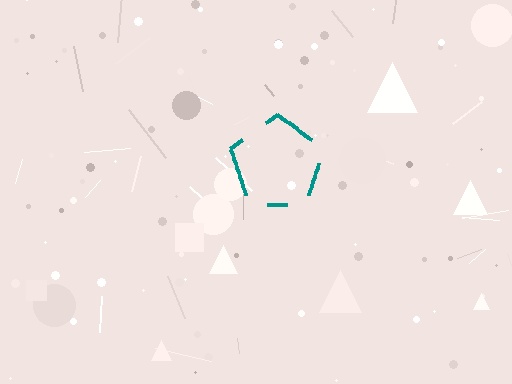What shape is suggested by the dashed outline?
The dashed outline suggests a pentagon.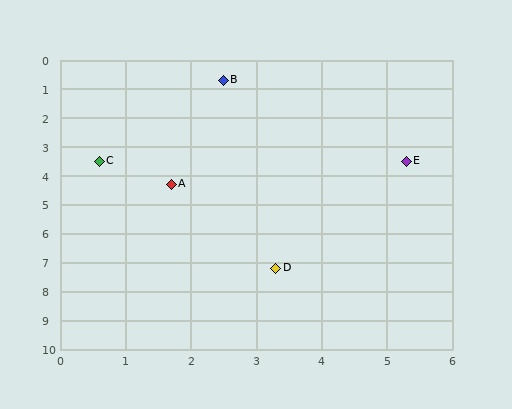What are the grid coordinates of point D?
Point D is at approximately (3.3, 7.2).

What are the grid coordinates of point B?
Point B is at approximately (2.5, 0.7).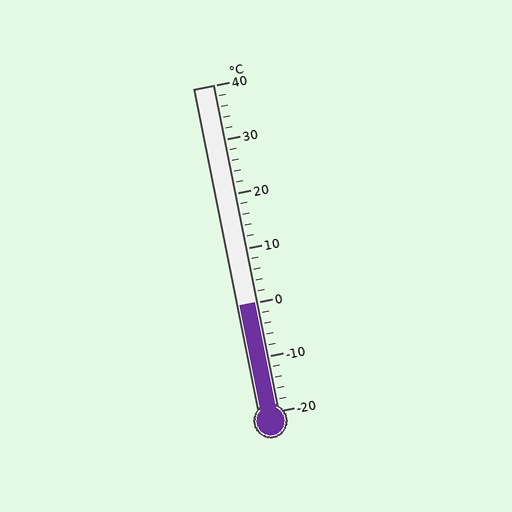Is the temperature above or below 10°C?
The temperature is below 10°C.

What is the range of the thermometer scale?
The thermometer scale ranges from -20°C to 40°C.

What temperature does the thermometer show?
The thermometer shows approximately 0°C.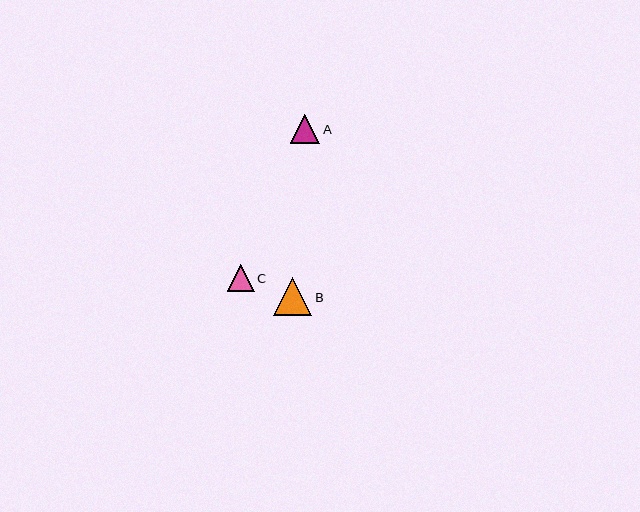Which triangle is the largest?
Triangle B is the largest with a size of approximately 38 pixels.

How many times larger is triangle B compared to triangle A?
Triangle B is approximately 1.3 times the size of triangle A.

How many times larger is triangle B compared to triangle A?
Triangle B is approximately 1.3 times the size of triangle A.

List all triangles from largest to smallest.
From largest to smallest: B, A, C.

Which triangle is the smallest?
Triangle C is the smallest with a size of approximately 27 pixels.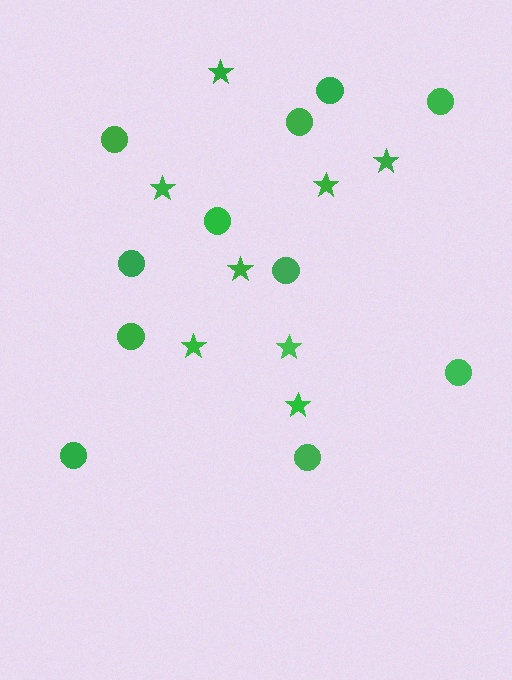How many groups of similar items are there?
There are 2 groups: one group of circles (11) and one group of stars (8).